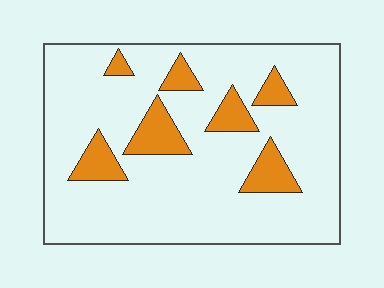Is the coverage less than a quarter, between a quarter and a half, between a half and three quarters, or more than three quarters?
Less than a quarter.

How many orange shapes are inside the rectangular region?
7.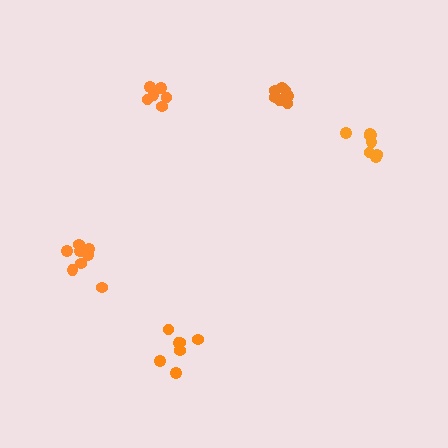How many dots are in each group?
Group 1: 8 dots, Group 2: 7 dots, Group 3: 8 dots, Group 4: 6 dots, Group 5: 7 dots (36 total).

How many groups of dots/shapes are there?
There are 5 groups.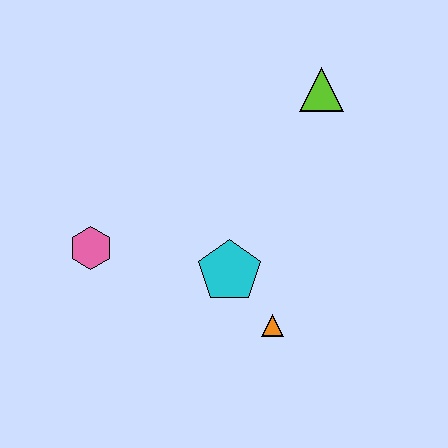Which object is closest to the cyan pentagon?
The orange triangle is closest to the cyan pentagon.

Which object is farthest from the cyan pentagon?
The lime triangle is farthest from the cyan pentagon.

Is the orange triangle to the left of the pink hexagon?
No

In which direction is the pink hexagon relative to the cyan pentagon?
The pink hexagon is to the left of the cyan pentagon.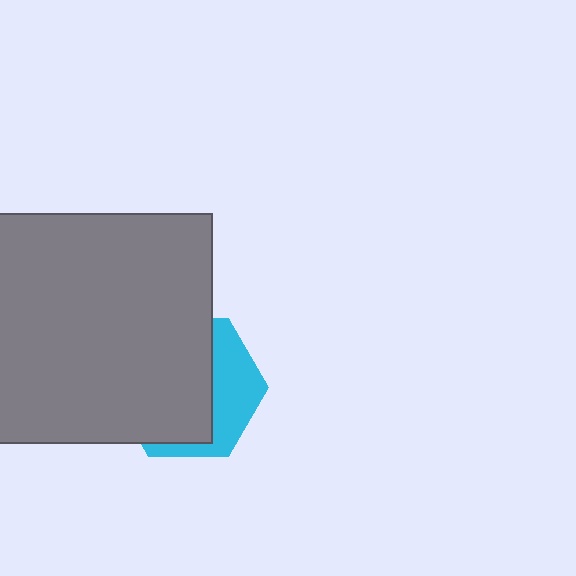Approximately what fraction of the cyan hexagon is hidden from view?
Roughly 65% of the cyan hexagon is hidden behind the gray rectangle.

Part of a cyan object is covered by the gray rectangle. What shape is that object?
It is a hexagon.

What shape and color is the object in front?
The object in front is a gray rectangle.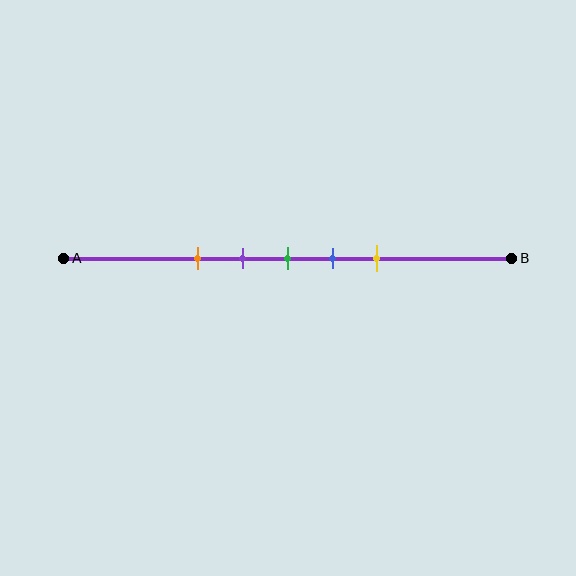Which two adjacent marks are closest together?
The purple and green marks are the closest adjacent pair.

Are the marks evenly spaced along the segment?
Yes, the marks are approximately evenly spaced.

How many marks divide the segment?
There are 5 marks dividing the segment.